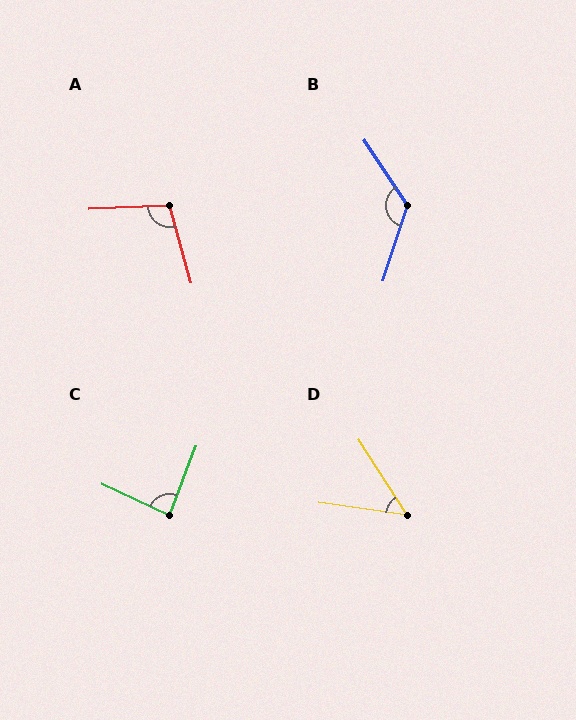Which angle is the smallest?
D, at approximately 50 degrees.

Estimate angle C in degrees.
Approximately 86 degrees.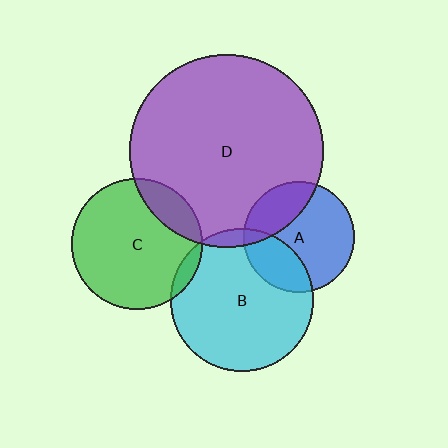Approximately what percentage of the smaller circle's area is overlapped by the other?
Approximately 5%.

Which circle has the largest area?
Circle D (purple).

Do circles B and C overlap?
Yes.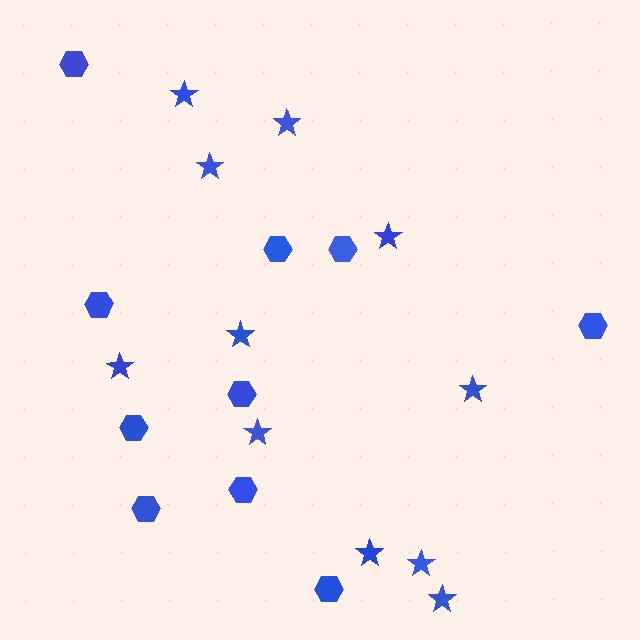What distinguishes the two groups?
There are 2 groups: one group of stars (11) and one group of hexagons (10).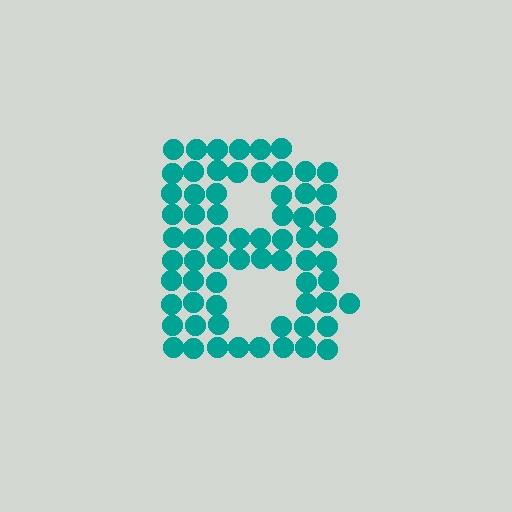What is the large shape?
The large shape is the letter B.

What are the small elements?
The small elements are circles.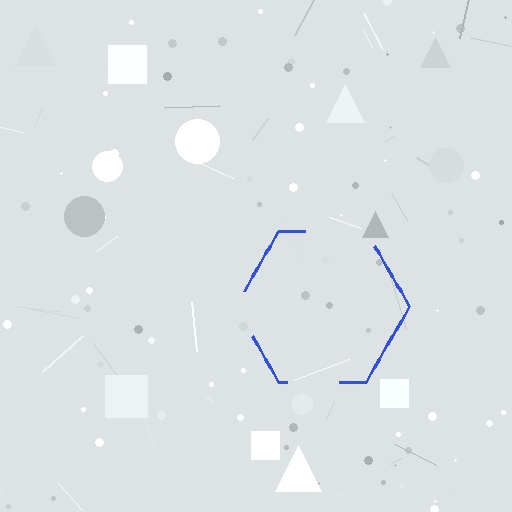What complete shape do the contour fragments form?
The contour fragments form a hexagon.